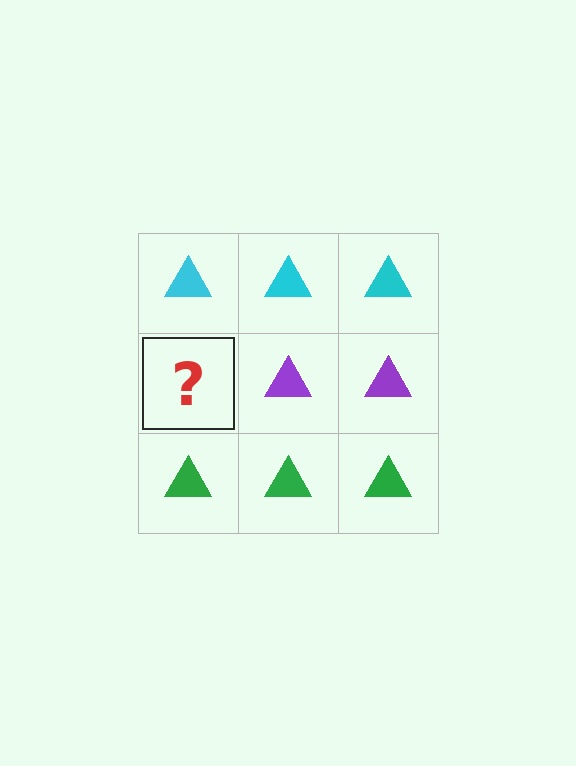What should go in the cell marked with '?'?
The missing cell should contain a purple triangle.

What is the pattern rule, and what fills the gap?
The rule is that each row has a consistent color. The gap should be filled with a purple triangle.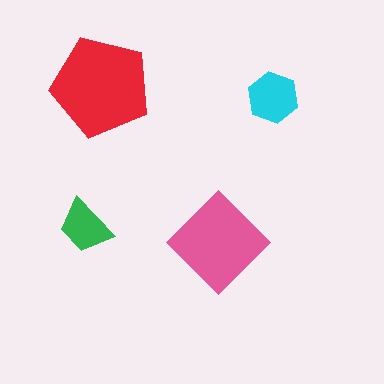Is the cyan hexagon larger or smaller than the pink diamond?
Smaller.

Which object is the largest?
The red pentagon.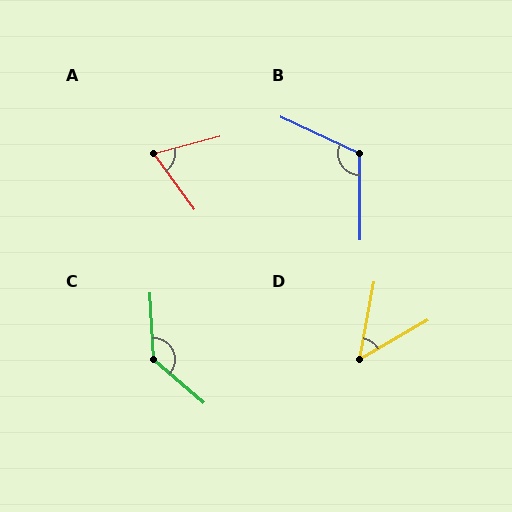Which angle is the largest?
C, at approximately 133 degrees.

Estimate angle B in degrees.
Approximately 115 degrees.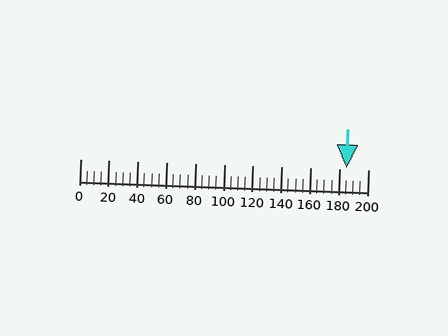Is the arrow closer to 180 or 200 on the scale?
The arrow is closer to 180.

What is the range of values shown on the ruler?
The ruler shows values from 0 to 200.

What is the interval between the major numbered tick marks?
The major tick marks are spaced 20 units apart.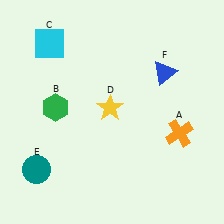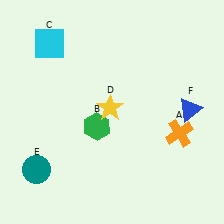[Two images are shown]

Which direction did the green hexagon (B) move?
The green hexagon (B) moved right.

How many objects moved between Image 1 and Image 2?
2 objects moved between the two images.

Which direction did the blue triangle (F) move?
The blue triangle (F) moved down.